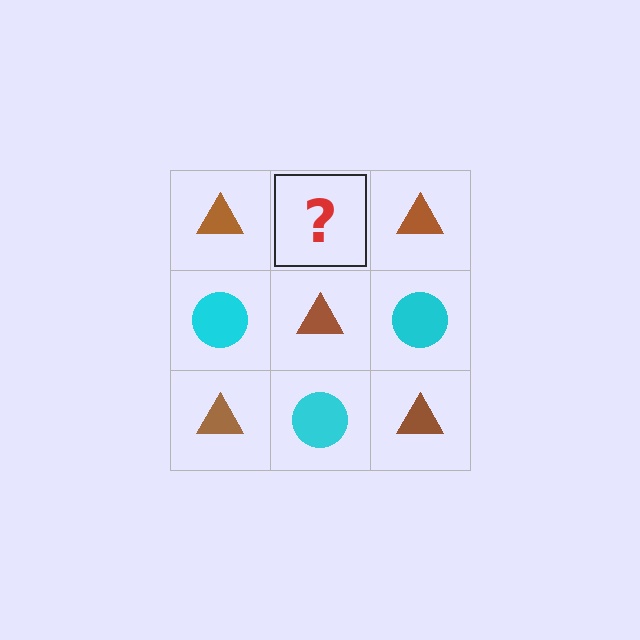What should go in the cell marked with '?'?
The missing cell should contain a cyan circle.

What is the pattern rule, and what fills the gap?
The rule is that it alternates brown triangle and cyan circle in a checkerboard pattern. The gap should be filled with a cyan circle.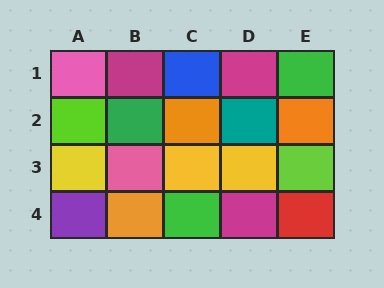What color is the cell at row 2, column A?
Lime.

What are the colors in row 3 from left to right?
Yellow, pink, yellow, yellow, lime.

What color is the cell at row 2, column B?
Green.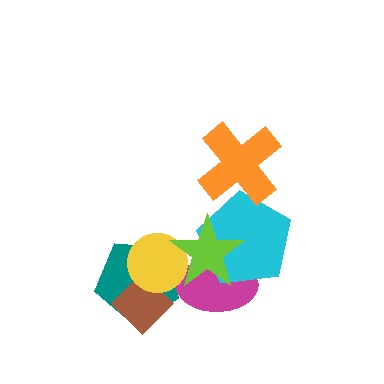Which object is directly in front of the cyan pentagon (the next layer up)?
The lime star is directly in front of the cyan pentagon.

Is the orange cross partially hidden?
No, no other shape covers it.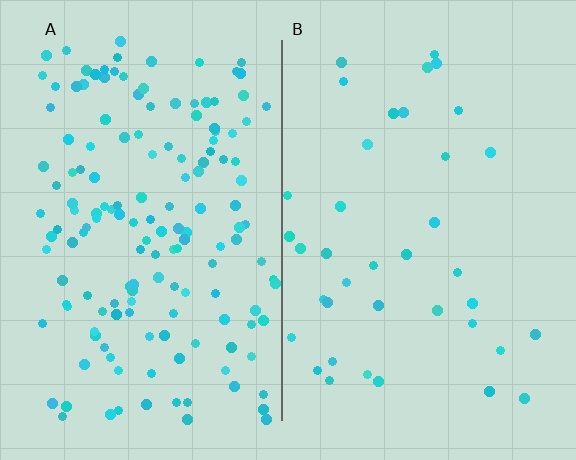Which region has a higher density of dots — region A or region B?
A (the left).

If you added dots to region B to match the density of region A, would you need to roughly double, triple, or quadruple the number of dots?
Approximately quadruple.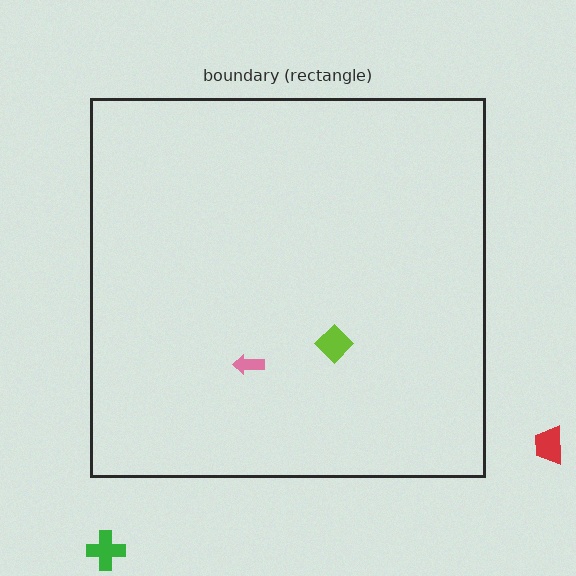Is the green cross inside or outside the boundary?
Outside.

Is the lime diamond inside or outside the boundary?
Inside.